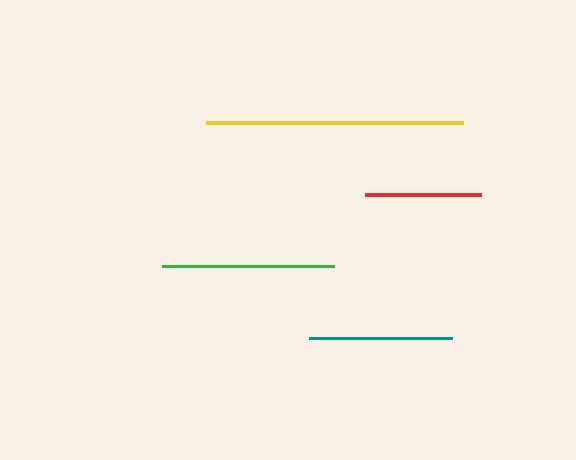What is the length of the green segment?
The green segment is approximately 172 pixels long.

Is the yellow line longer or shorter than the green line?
The yellow line is longer than the green line.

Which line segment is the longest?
The yellow line is the longest at approximately 256 pixels.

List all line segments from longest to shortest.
From longest to shortest: yellow, green, teal, red.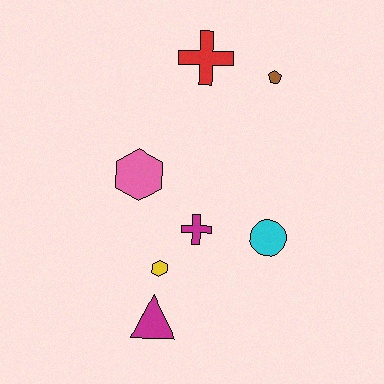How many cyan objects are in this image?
There is 1 cyan object.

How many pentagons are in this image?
There is 1 pentagon.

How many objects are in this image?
There are 7 objects.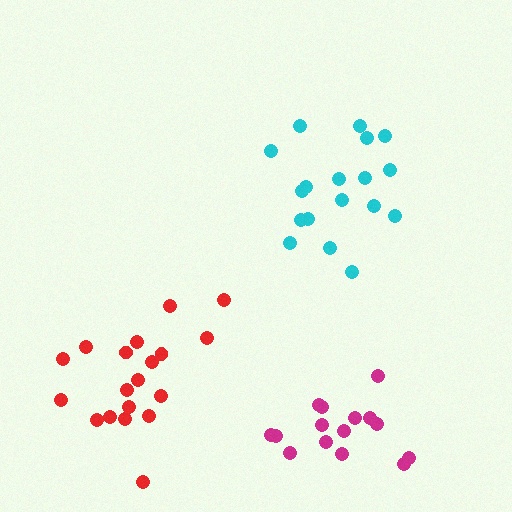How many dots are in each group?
Group 1: 19 dots, Group 2: 15 dots, Group 3: 18 dots (52 total).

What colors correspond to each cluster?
The clusters are colored: red, magenta, cyan.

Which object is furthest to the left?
The red cluster is leftmost.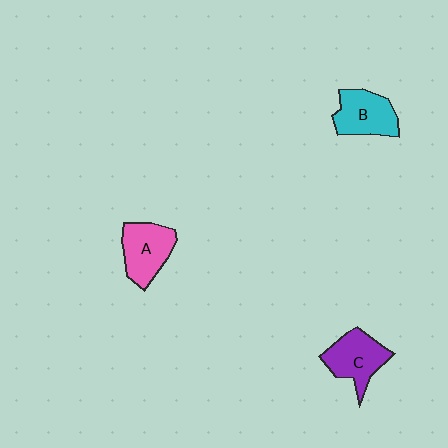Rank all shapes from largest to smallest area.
From largest to smallest: C (purple), A (pink), B (cyan).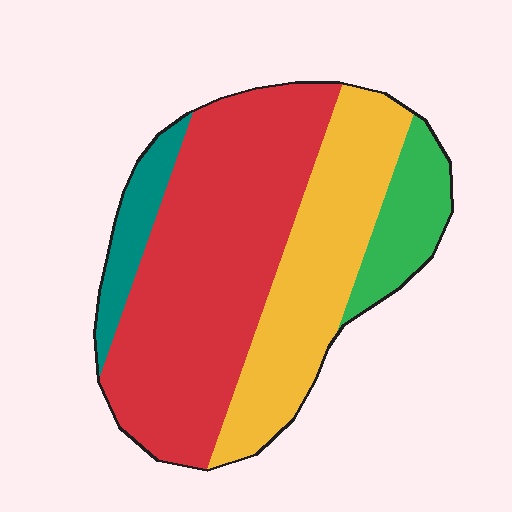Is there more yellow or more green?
Yellow.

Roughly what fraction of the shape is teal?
Teal takes up about one tenth (1/10) of the shape.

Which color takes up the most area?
Red, at roughly 50%.